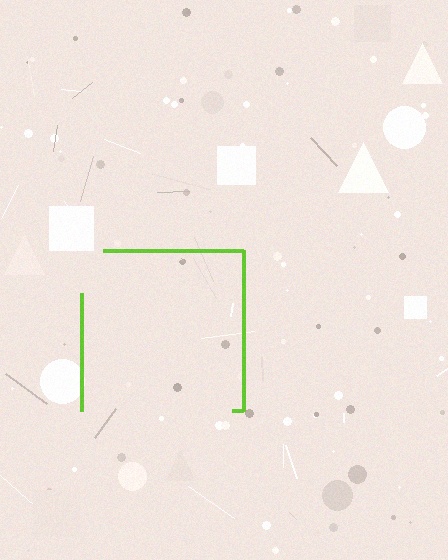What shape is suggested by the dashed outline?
The dashed outline suggests a square.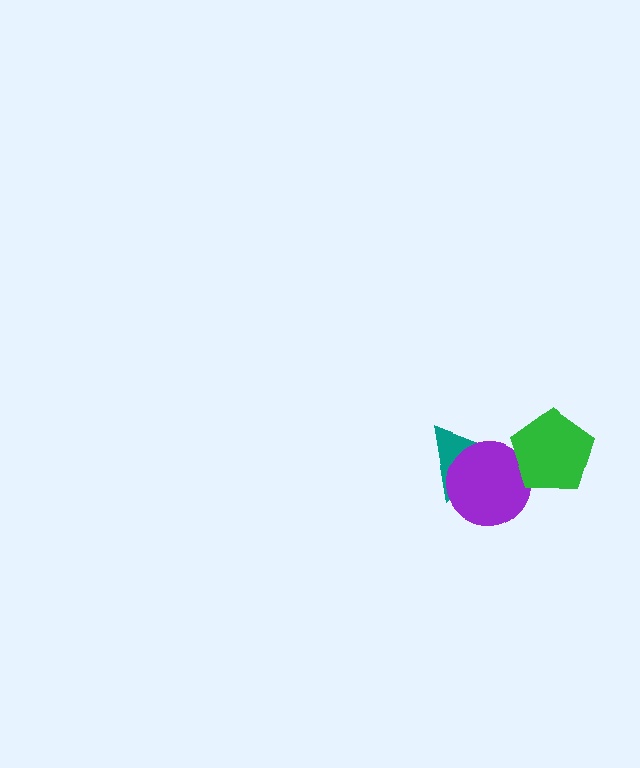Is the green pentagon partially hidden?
No, no other shape covers it.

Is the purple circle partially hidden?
Yes, it is partially covered by another shape.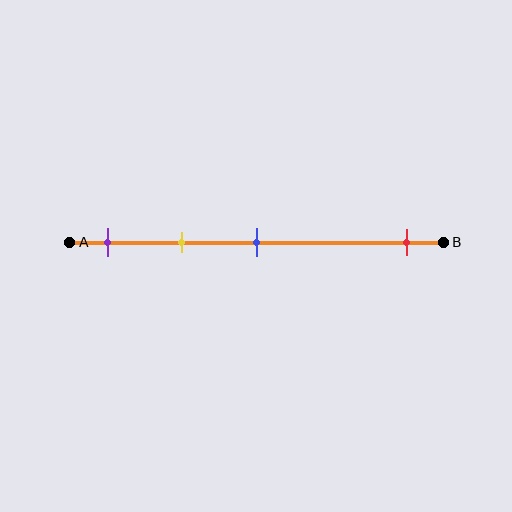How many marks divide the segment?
There are 4 marks dividing the segment.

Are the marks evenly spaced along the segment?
No, the marks are not evenly spaced.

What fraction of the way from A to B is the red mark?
The red mark is approximately 90% (0.9) of the way from A to B.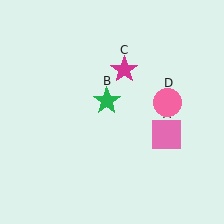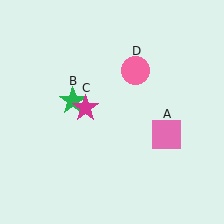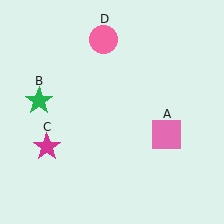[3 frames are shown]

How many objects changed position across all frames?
3 objects changed position: green star (object B), magenta star (object C), pink circle (object D).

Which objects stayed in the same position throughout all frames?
Pink square (object A) remained stationary.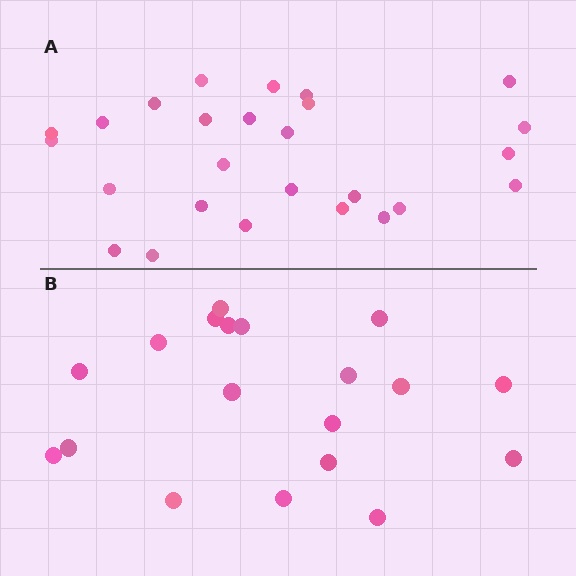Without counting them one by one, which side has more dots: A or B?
Region A (the top region) has more dots.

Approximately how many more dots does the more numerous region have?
Region A has roughly 8 or so more dots than region B.